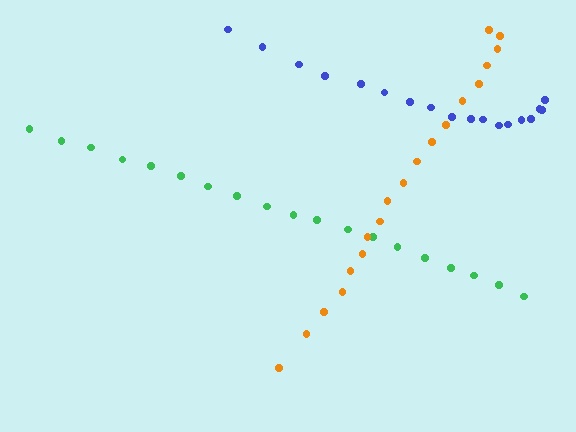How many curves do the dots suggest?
There are 3 distinct paths.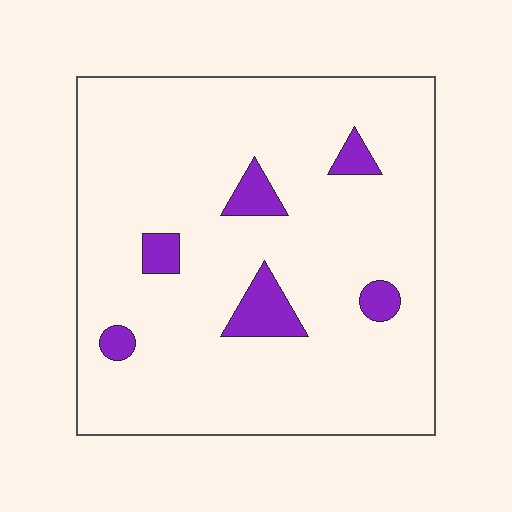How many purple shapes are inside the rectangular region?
6.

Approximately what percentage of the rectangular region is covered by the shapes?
Approximately 10%.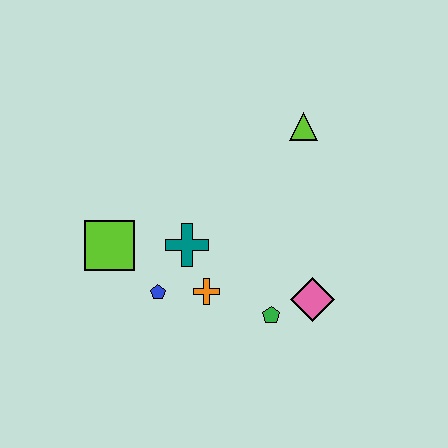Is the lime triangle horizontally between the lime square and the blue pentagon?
No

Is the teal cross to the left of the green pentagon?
Yes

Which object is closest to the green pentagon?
The pink diamond is closest to the green pentagon.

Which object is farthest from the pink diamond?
The lime square is farthest from the pink diamond.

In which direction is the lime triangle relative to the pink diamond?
The lime triangle is above the pink diamond.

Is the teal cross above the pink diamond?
Yes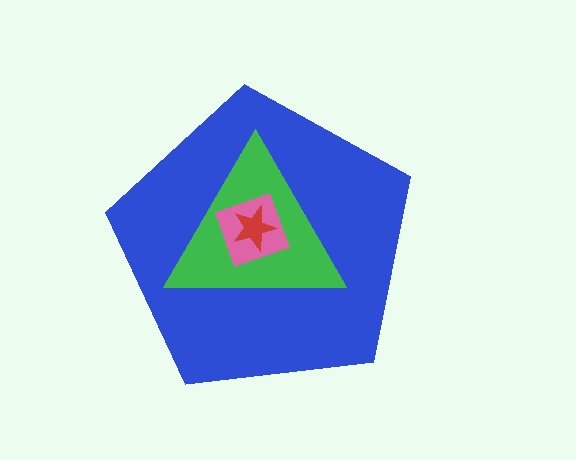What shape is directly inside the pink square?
The red star.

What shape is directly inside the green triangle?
The pink square.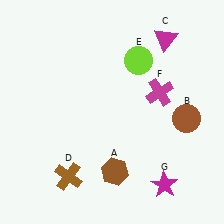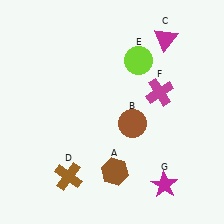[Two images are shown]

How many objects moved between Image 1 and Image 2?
1 object moved between the two images.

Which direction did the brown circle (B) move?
The brown circle (B) moved left.